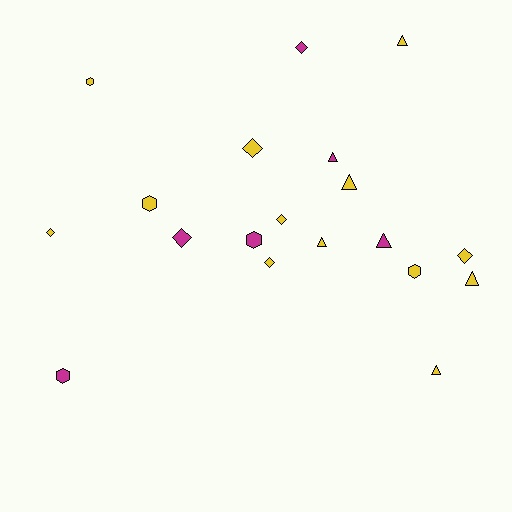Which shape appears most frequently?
Diamond, with 7 objects.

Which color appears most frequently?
Yellow, with 13 objects.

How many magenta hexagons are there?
There are 2 magenta hexagons.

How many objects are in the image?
There are 19 objects.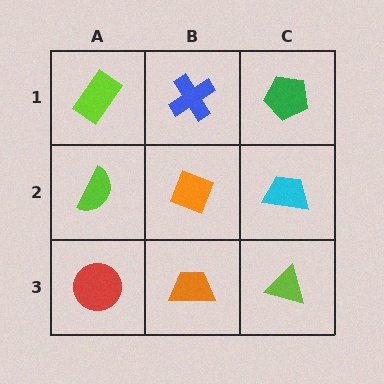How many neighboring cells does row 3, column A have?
2.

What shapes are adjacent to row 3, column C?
A cyan trapezoid (row 2, column C), an orange trapezoid (row 3, column B).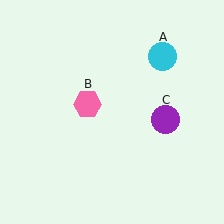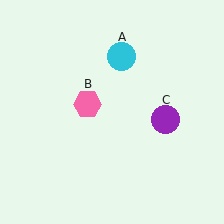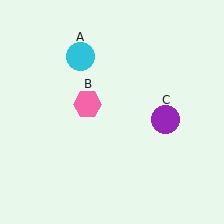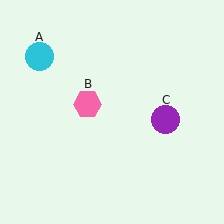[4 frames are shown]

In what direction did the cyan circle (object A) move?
The cyan circle (object A) moved left.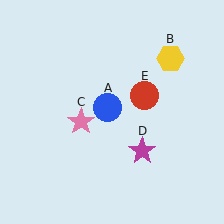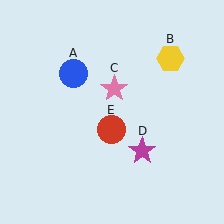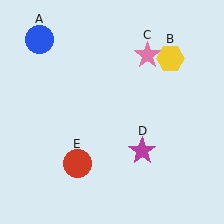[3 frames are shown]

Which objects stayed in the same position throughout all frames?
Yellow hexagon (object B) and magenta star (object D) remained stationary.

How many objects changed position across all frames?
3 objects changed position: blue circle (object A), pink star (object C), red circle (object E).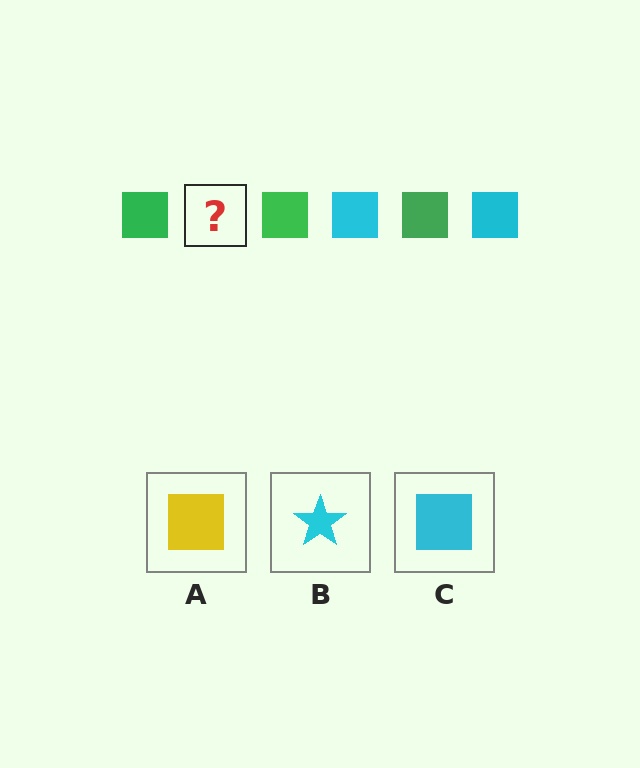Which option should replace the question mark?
Option C.